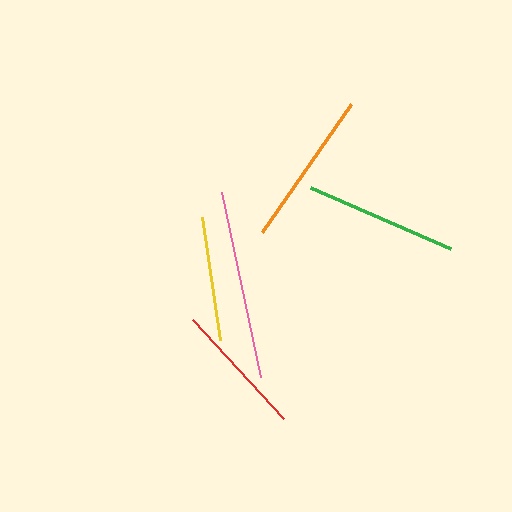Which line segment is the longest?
The pink line is the longest at approximately 189 pixels.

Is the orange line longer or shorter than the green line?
The orange line is longer than the green line.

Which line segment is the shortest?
The yellow line is the shortest at approximately 124 pixels.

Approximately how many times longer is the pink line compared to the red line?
The pink line is approximately 1.4 times the length of the red line.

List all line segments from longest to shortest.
From longest to shortest: pink, orange, green, red, yellow.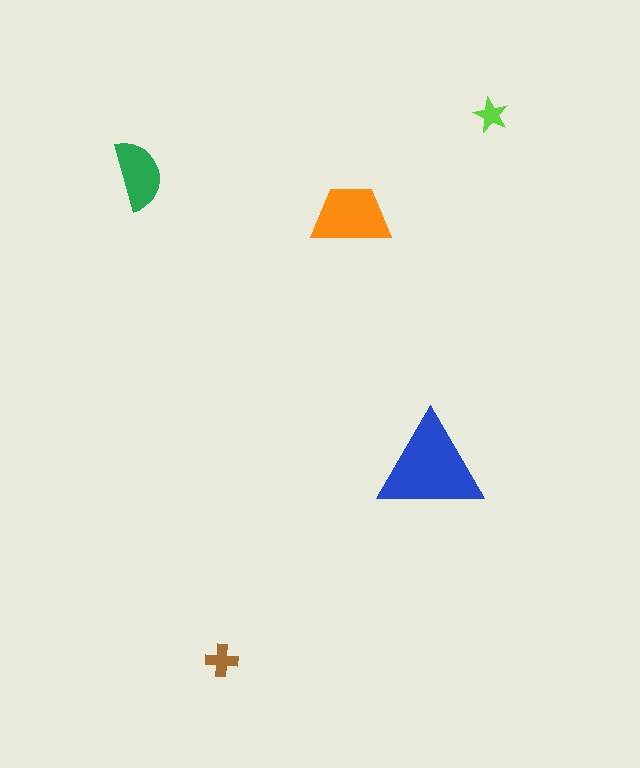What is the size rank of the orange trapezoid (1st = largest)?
2nd.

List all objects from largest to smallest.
The blue triangle, the orange trapezoid, the green semicircle, the brown cross, the lime star.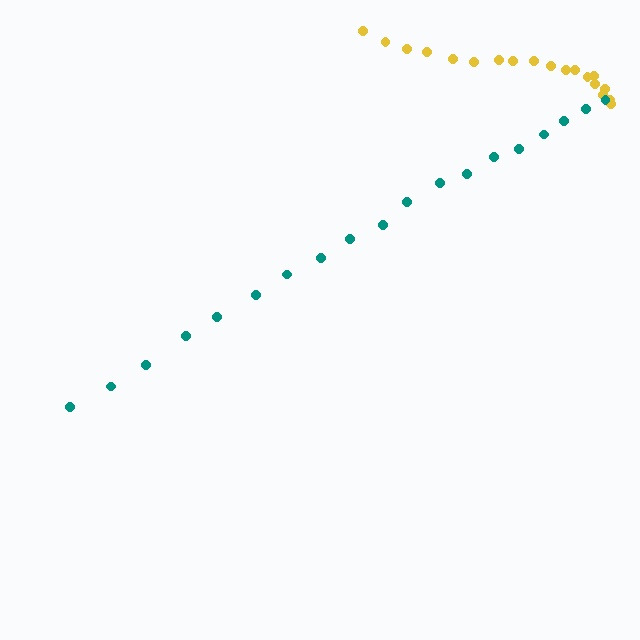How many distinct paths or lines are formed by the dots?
There are 2 distinct paths.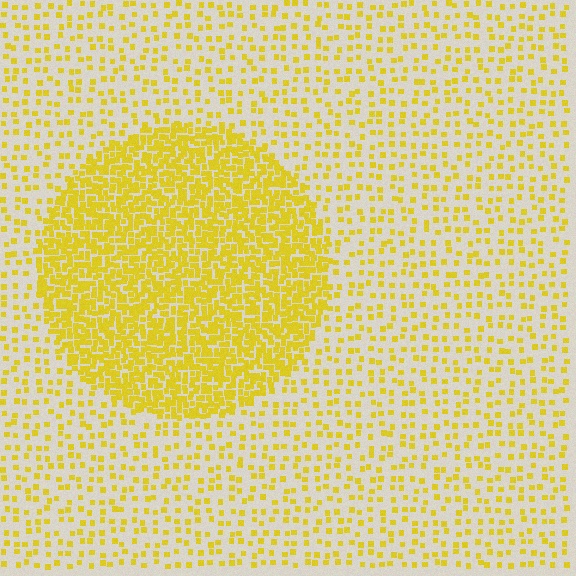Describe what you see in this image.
The image contains small yellow elements arranged at two different densities. A circle-shaped region is visible where the elements are more densely packed than the surrounding area.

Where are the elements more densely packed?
The elements are more densely packed inside the circle boundary.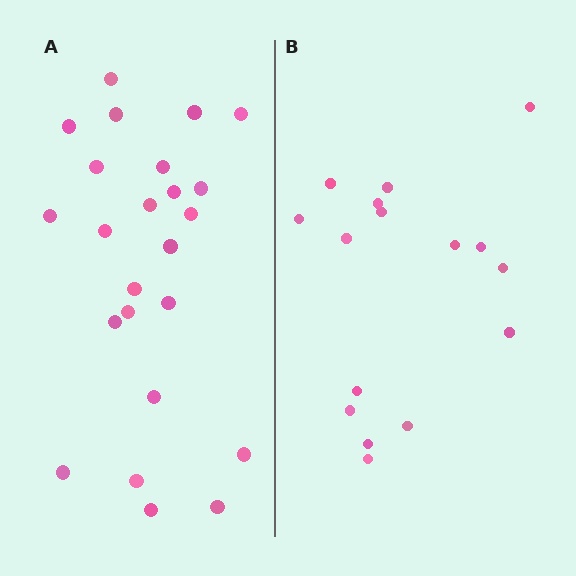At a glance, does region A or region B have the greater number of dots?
Region A (the left region) has more dots.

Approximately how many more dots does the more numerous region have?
Region A has roughly 8 or so more dots than region B.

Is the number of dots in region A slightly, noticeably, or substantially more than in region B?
Region A has substantially more. The ratio is roughly 1.5 to 1.